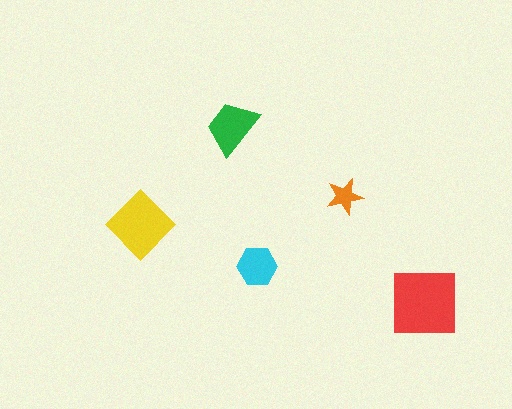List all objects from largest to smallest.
The red square, the yellow diamond, the green trapezoid, the cyan hexagon, the orange star.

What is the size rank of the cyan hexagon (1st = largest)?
4th.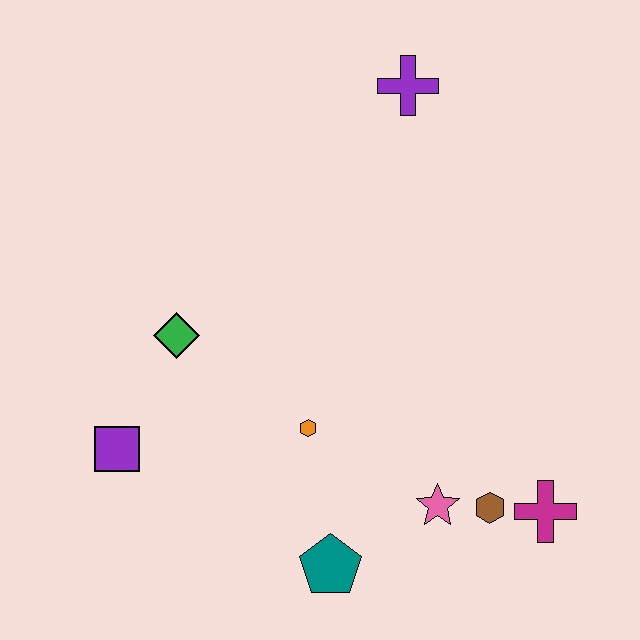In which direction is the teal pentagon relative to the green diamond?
The teal pentagon is below the green diamond.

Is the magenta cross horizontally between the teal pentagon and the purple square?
No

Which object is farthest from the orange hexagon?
The purple cross is farthest from the orange hexagon.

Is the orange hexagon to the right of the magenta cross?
No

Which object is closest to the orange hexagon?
The teal pentagon is closest to the orange hexagon.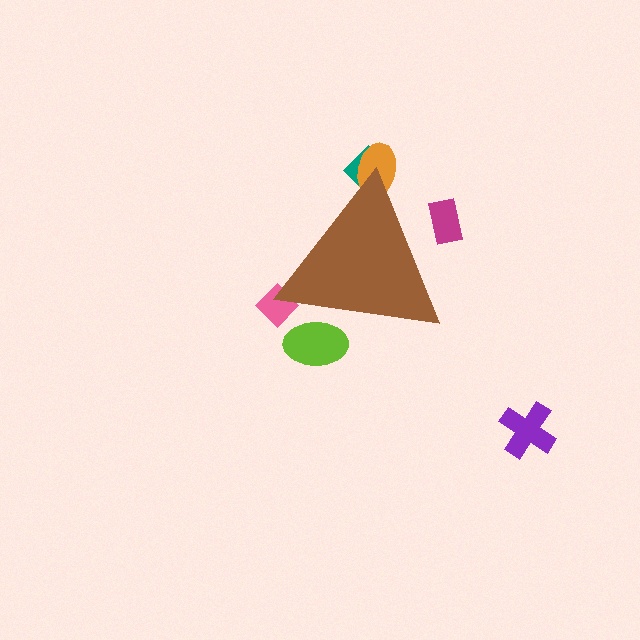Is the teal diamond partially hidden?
Yes, the teal diamond is partially hidden behind the brown triangle.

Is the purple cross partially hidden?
No, the purple cross is fully visible.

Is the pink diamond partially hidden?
Yes, the pink diamond is partially hidden behind the brown triangle.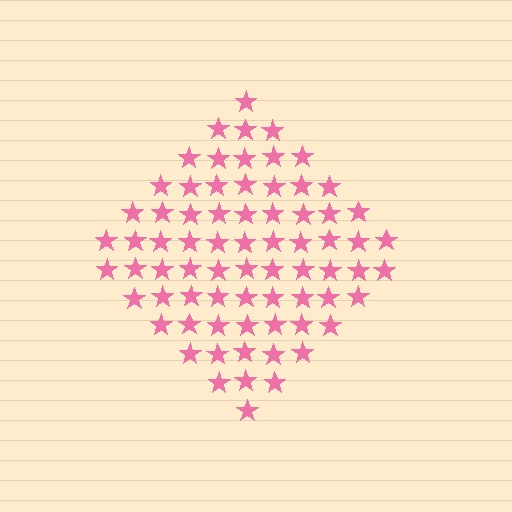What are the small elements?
The small elements are stars.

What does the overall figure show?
The overall figure shows a diamond.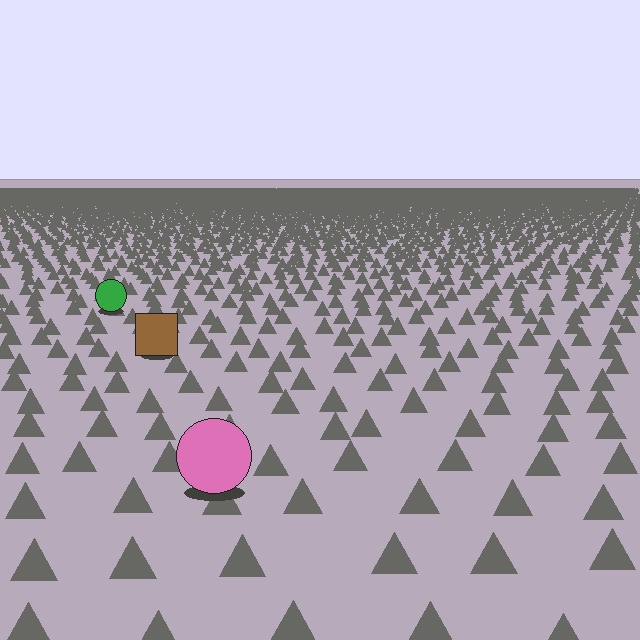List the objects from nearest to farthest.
From nearest to farthest: the pink circle, the brown square, the green circle.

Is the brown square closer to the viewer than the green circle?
Yes. The brown square is closer — you can tell from the texture gradient: the ground texture is coarser near it.